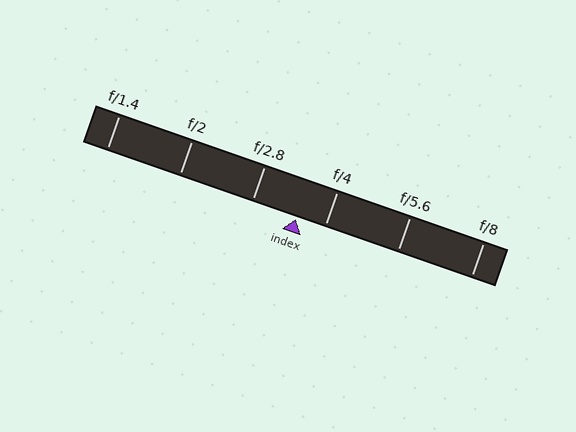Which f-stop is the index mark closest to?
The index mark is closest to f/4.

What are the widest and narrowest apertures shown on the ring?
The widest aperture shown is f/1.4 and the narrowest is f/8.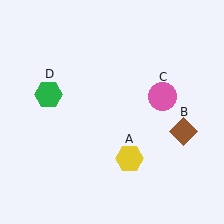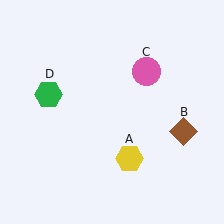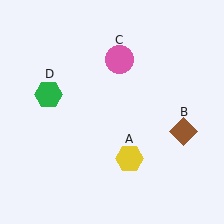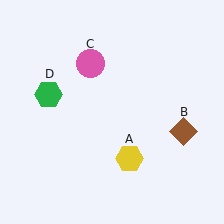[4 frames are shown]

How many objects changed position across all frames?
1 object changed position: pink circle (object C).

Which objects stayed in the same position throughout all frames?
Yellow hexagon (object A) and brown diamond (object B) and green hexagon (object D) remained stationary.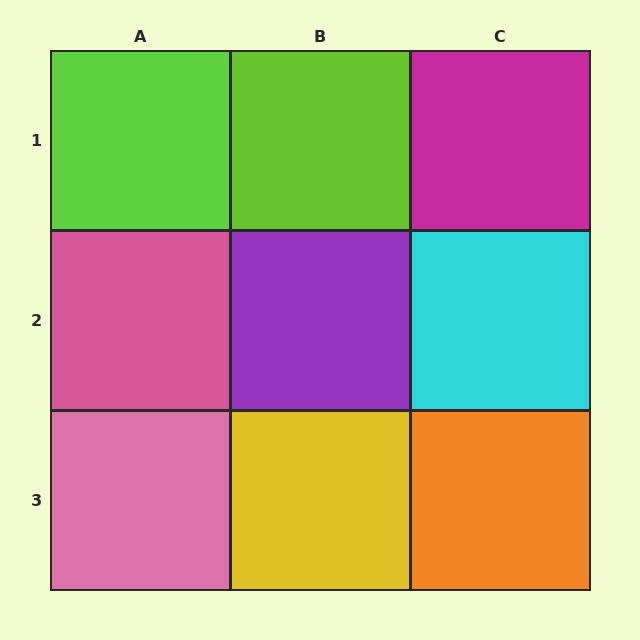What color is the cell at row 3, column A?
Pink.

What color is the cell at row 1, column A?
Lime.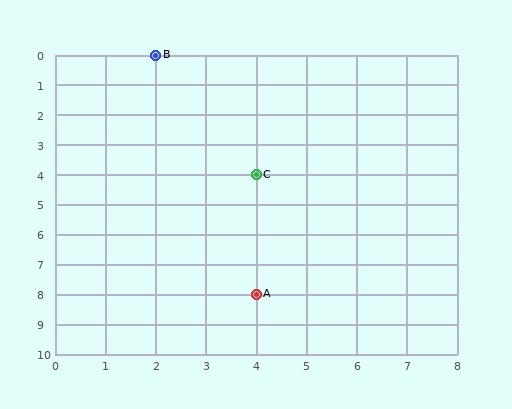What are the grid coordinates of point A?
Point A is at grid coordinates (4, 8).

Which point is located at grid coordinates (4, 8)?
Point A is at (4, 8).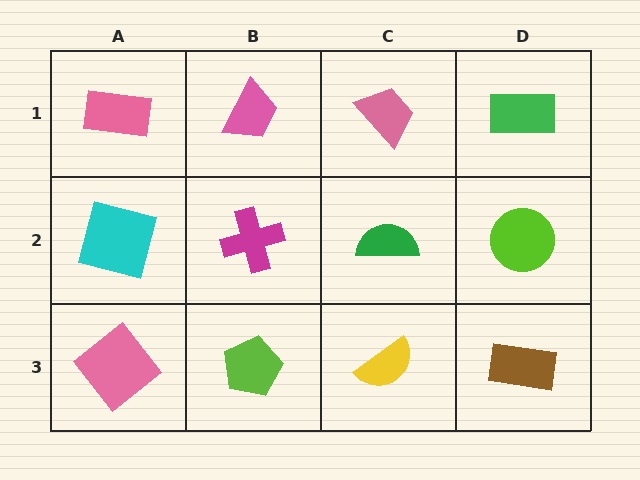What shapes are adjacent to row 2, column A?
A pink rectangle (row 1, column A), a pink diamond (row 3, column A), a magenta cross (row 2, column B).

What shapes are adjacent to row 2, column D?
A green rectangle (row 1, column D), a brown rectangle (row 3, column D), a green semicircle (row 2, column C).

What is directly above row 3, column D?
A lime circle.